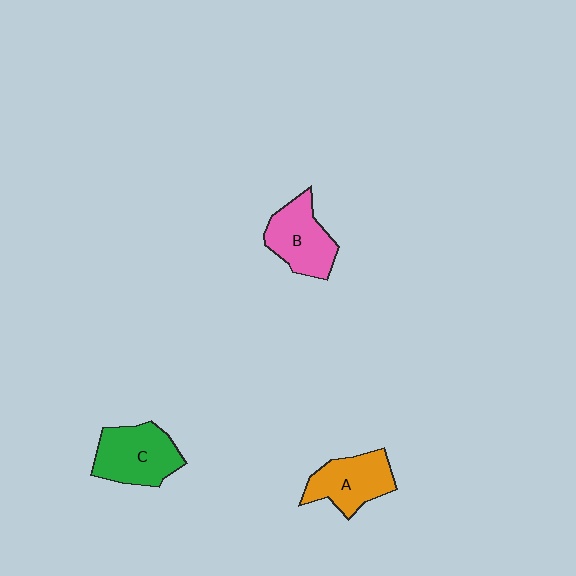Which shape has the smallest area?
Shape A (orange).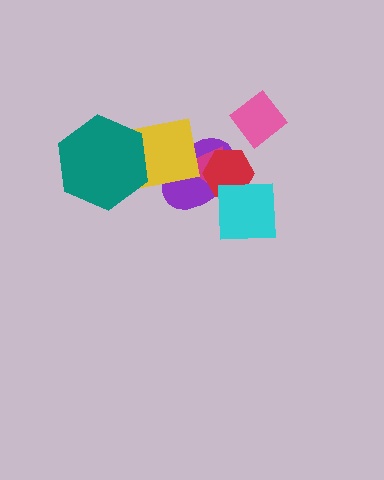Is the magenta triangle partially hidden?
Yes, it is partially covered by another shape.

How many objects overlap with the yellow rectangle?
3 objects overlap with the yellow rectangle.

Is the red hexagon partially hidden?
Yes, it is partially covered by another shape.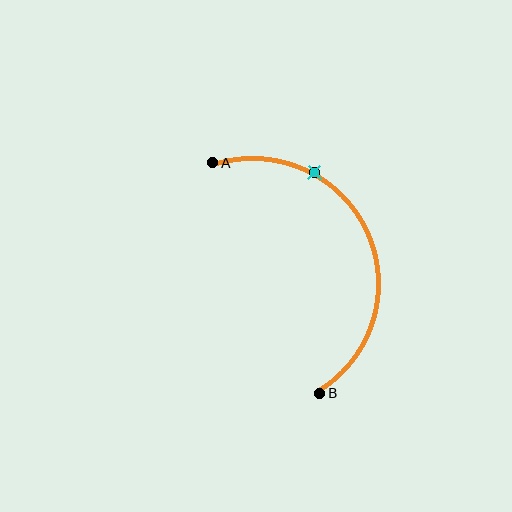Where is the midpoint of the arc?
The arc midpoint is the point on the curve farthest from the straight line joining A and B. It sits to the right of that line.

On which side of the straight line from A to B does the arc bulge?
The arc bulges to the right of the straight line connecting A and B.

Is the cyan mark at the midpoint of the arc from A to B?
No. The cyan mark lies on the arc but is closer to endpoint A. The arc midpoint would be at the point on the curve equidistant along the arc from both A and B.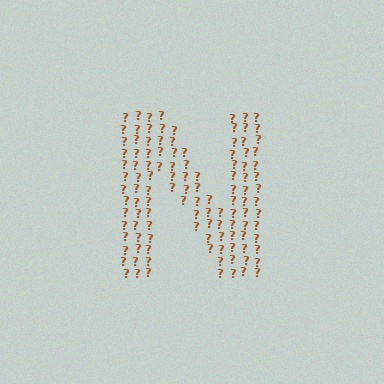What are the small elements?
The small elements are question marks.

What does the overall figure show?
The overall figure shows the letter N.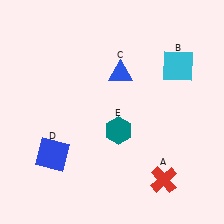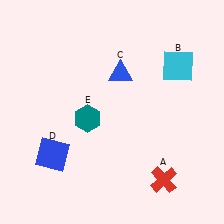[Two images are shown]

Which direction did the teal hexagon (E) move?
The teal hexagon (E) moved left.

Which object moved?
The teal hexagon (E) moved left.